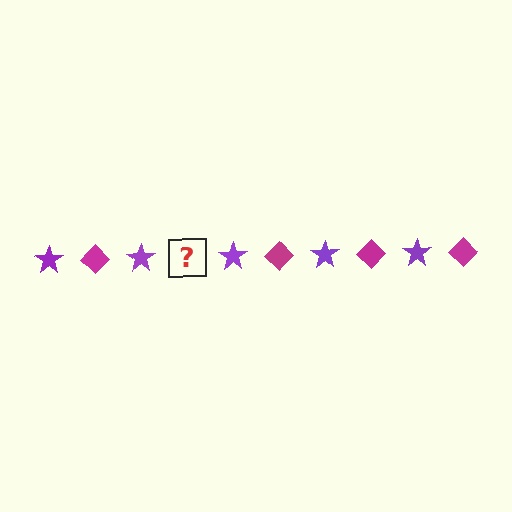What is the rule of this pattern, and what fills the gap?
The rule is that the pattern alternates between purple star and magenta diamond. The gap should be filled with a magenta diamond.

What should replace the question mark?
The question mark should be replaced with a magenta diamond.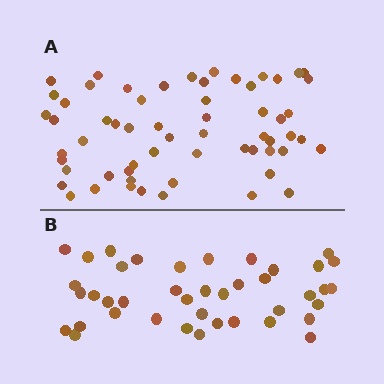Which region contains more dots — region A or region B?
Region A (the top region) has more dots.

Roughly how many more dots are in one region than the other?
Region A has approximately 20 more dots than region B.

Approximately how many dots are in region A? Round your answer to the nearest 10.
About 60 dots.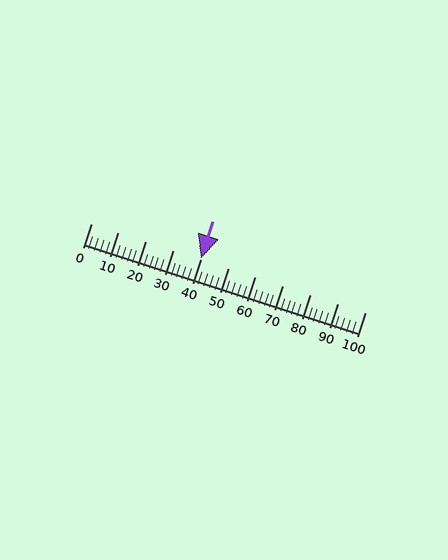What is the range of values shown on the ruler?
The ruler shows values from 0 to 100.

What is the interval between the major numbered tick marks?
The major tick marks are spaced 10 units apart.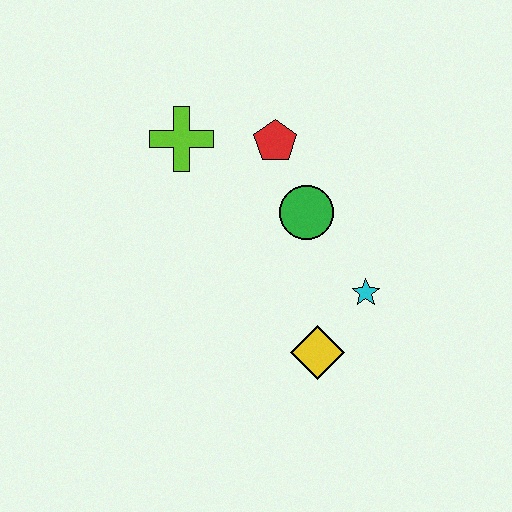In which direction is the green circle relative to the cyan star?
The green circle is above the cyan star.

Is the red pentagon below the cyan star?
No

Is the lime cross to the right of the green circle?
No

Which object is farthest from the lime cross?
The yellow diamond is farthest from the lime cross.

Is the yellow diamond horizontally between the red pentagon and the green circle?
No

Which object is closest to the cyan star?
The yellow diamond is closest to the cyan star.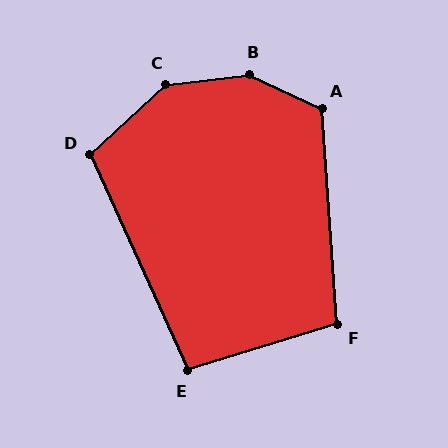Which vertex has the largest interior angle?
B, at approximately 148 degrees.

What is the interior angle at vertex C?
Approximately 144 degrees (obtuse).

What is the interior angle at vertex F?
Approximately 103 degrees (obtuse).